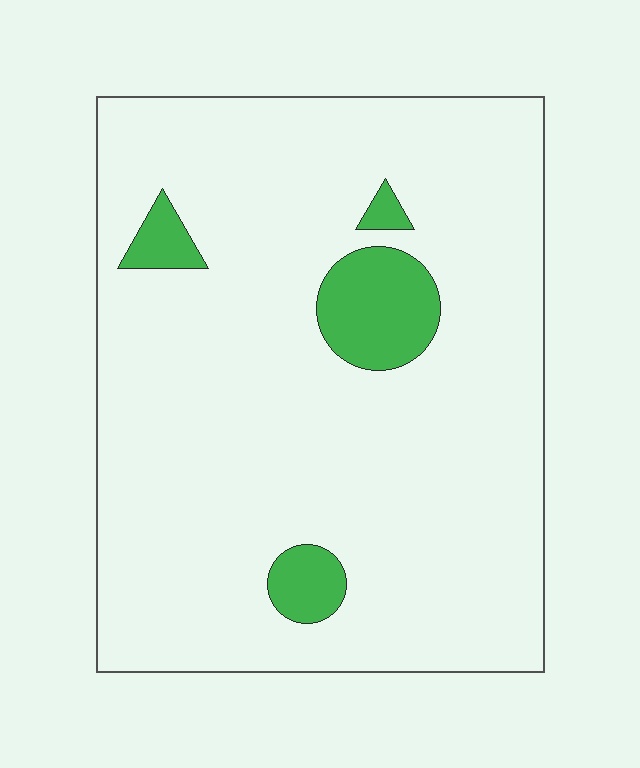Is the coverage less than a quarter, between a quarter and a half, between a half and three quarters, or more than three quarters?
Less than a quarter.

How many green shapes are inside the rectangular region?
4.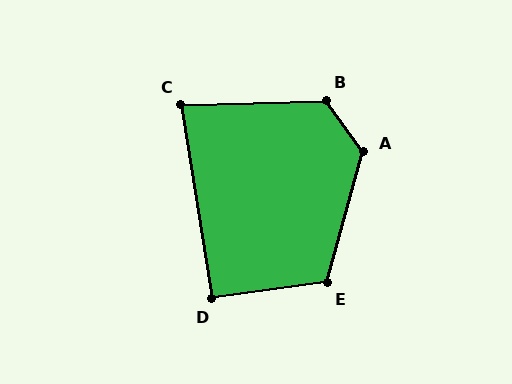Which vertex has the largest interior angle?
A, at approximately 128 degrees.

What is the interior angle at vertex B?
Approximately 125 degrees (obtuse).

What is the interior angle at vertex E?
Approximately 113 degrees (obtuse).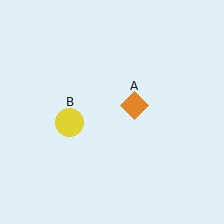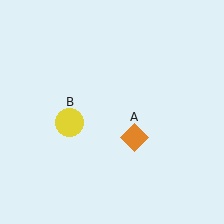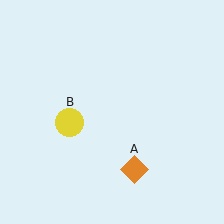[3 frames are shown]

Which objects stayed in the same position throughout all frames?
Yellow circle (object B) remained stationary.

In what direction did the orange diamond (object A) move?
The orange diamond (object A) moved down.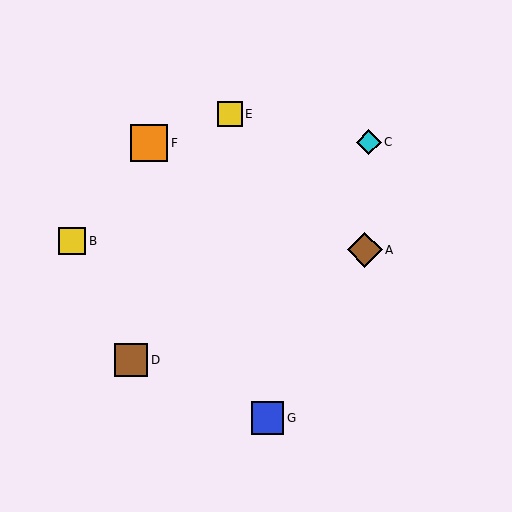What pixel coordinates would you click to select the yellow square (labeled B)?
Click at (72, 241) to select the yellow square B.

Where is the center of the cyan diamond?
The center of the cyan diamond is at (369, 142).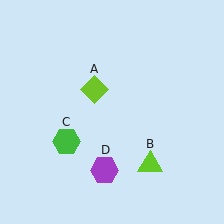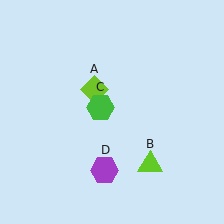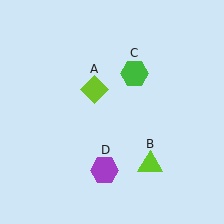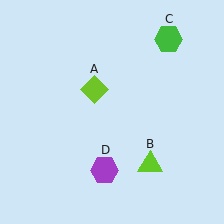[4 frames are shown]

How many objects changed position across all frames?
1 object changed position: green hexagon (object C).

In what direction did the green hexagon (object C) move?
The green hexagon (object C) moved up and to the right.